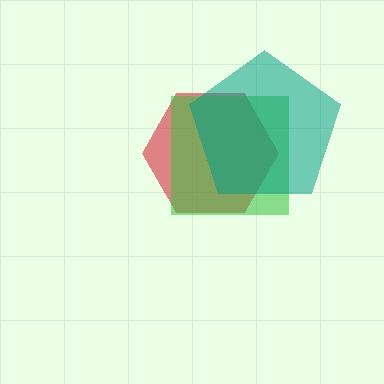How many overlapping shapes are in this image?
There are 3 overlapping shapes in the image.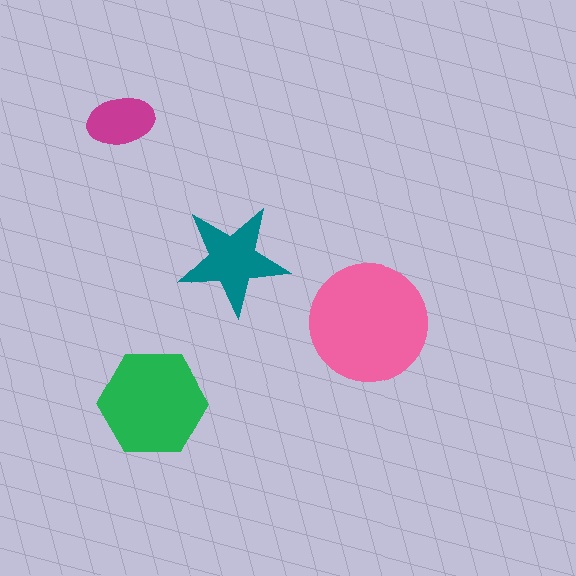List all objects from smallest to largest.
The magenta ellipse, the teal star, the green hexagon, the pink circle.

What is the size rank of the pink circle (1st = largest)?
1st.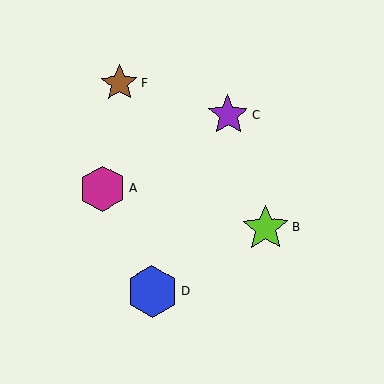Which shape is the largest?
The blue hexagon (labeled D) is the largest.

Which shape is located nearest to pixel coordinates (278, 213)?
The lime star (labeled B) at (266, 228) is nearest to that location.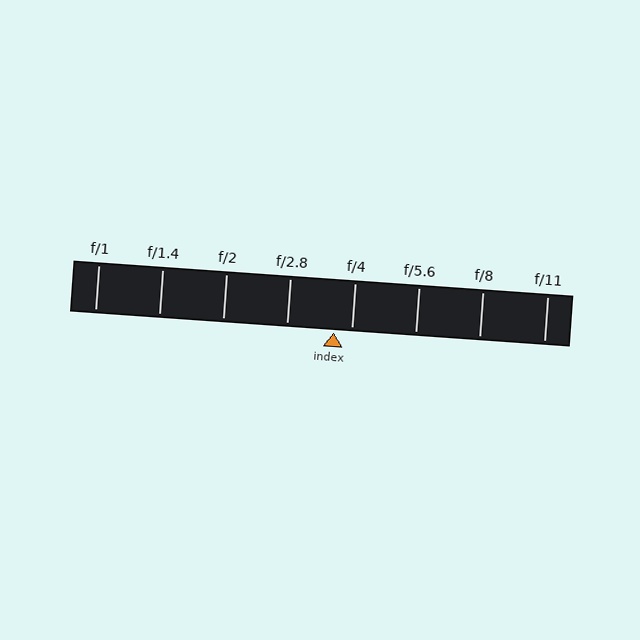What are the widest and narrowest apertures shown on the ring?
The widest aperture shown is f/1 and the narrowest is f/11.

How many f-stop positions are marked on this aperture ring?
There are 8 f-stop positions marked.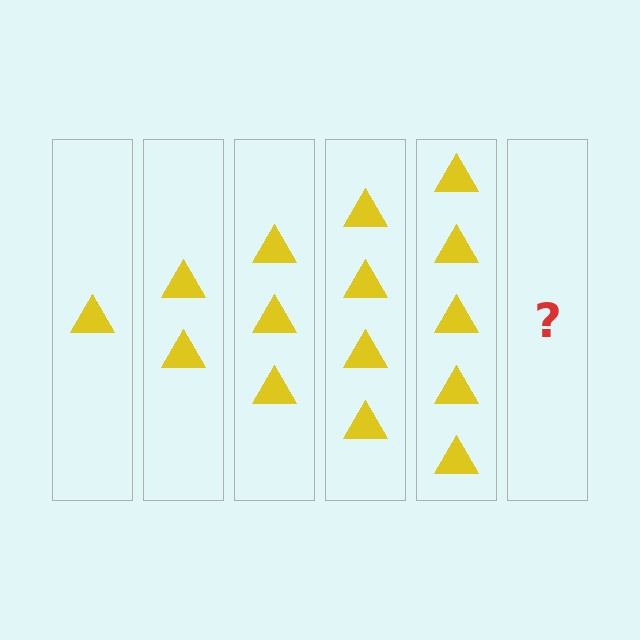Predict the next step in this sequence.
The next step is 6 triangles.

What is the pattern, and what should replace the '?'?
The pattern is that each step adds one more triangle. The '?' should be 6 triangles.